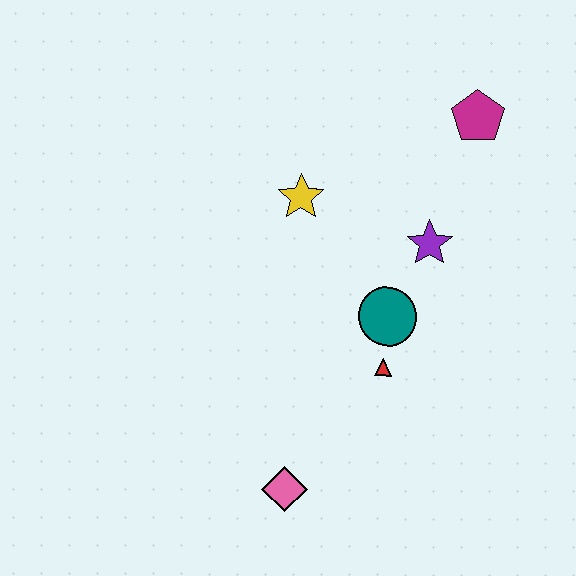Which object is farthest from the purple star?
The pink diamond is farthest from the purple star.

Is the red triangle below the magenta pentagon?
Yes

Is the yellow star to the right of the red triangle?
No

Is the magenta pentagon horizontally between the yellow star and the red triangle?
No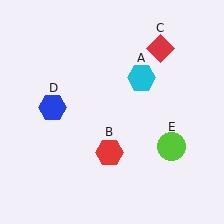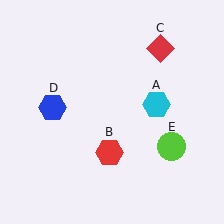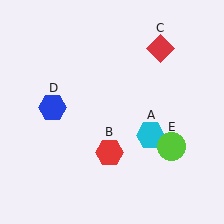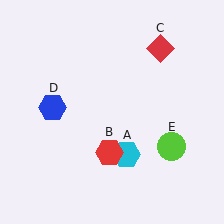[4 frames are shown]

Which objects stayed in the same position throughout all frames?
Red hexagon (object B) and red diamond (object C) and blue hexagon (object D) and lime circle (object E) remained stationary.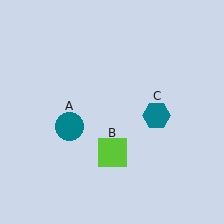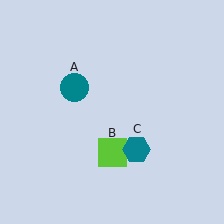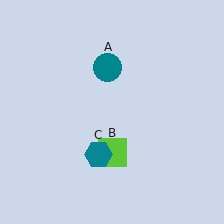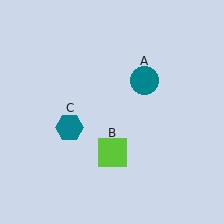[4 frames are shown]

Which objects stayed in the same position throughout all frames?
Lime square (object B) remained stationary.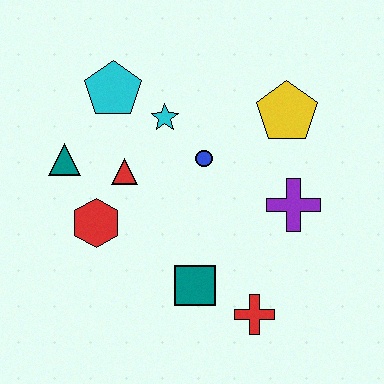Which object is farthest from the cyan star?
The red cross is farthest from the cyan star.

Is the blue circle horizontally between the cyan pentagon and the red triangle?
No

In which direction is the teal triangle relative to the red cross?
The teal triangle is to the left of the red cross.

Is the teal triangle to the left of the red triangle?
Yes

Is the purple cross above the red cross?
Yes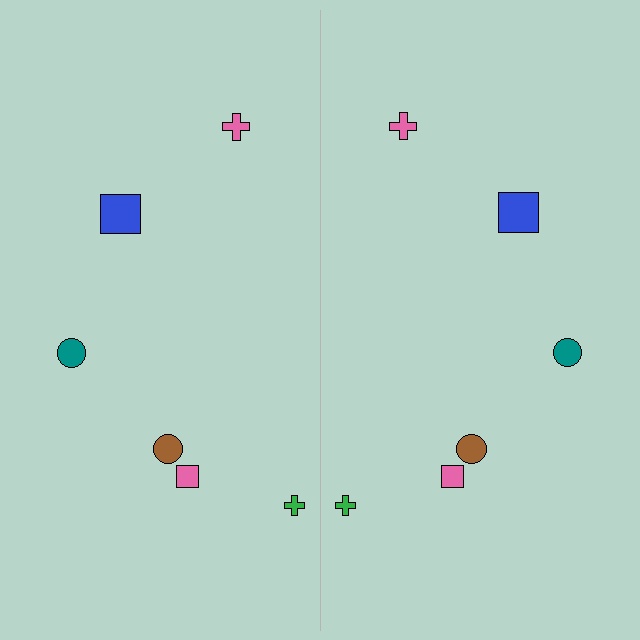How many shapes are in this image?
There are 12 shapes in this image.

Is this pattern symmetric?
Yes, this pattern has bilateral (reflection) symmetry.